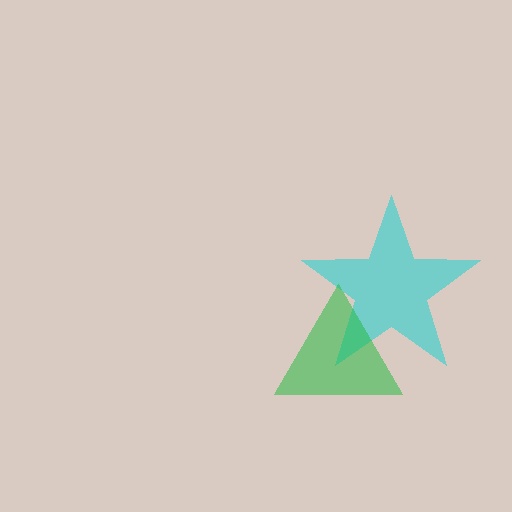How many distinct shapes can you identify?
There are 2 distinct shapes: a cyan star, a green triangle.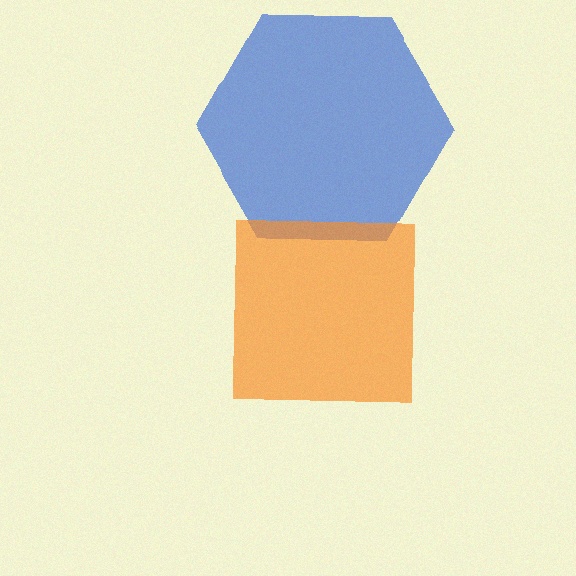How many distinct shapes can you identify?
There are 2 distinct shapes: a blue hexagon, an orange square.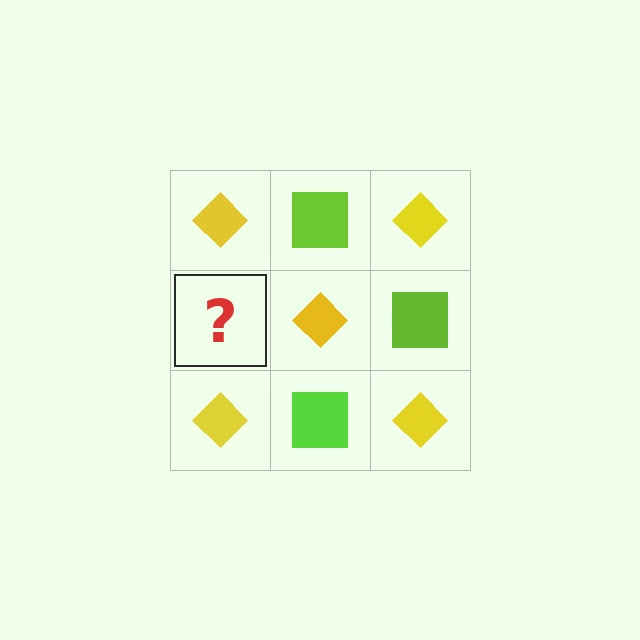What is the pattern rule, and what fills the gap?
The rule is that it alternates yellow diamond and lime square in a checkerboard pattern. The gap should be filled with a lime square.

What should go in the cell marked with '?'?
The missing cell should contain a lime square.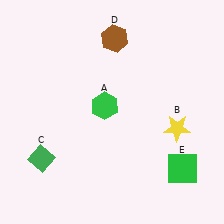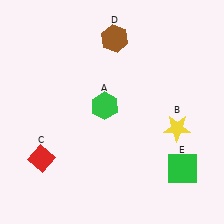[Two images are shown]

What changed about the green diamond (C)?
In Image 1, C is green. In Image 2, it changed to red.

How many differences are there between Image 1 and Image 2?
There is 1 difference between the two images.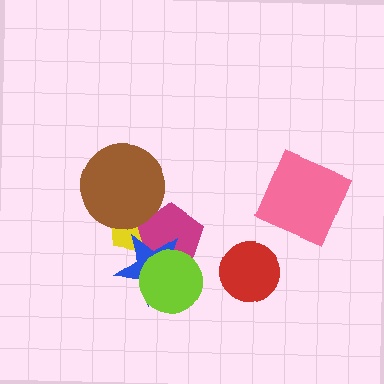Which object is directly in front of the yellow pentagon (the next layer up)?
The magenta pentagon is directly in front of the yellow pentagon.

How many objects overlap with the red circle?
0 objects overlap with the red circle.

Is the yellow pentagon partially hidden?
Yes, it is partially covered by another shape.